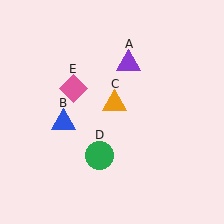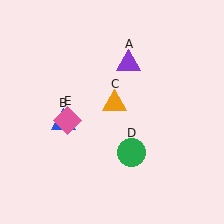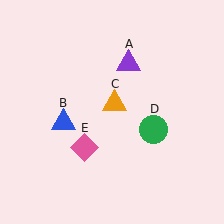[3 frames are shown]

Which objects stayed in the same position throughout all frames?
Purple triangle (object A) and blue triangle (object B) and orange triangle (object C) remained stationary.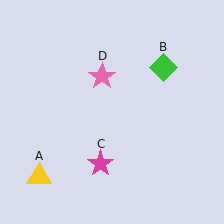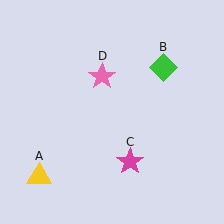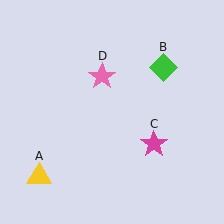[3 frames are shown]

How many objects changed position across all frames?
1 object changed position: magenta star (object C).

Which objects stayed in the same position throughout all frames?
Yellow triangle (object A) and green diamond (object B) and pink star (object D) remained stationary.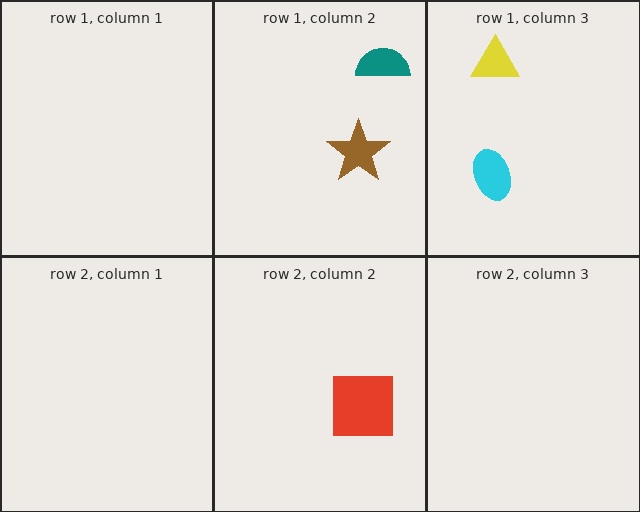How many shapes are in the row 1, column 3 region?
2.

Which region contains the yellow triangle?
The row 1, column 3 region.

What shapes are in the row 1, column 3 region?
The yellow triangle, the cyan ellipse.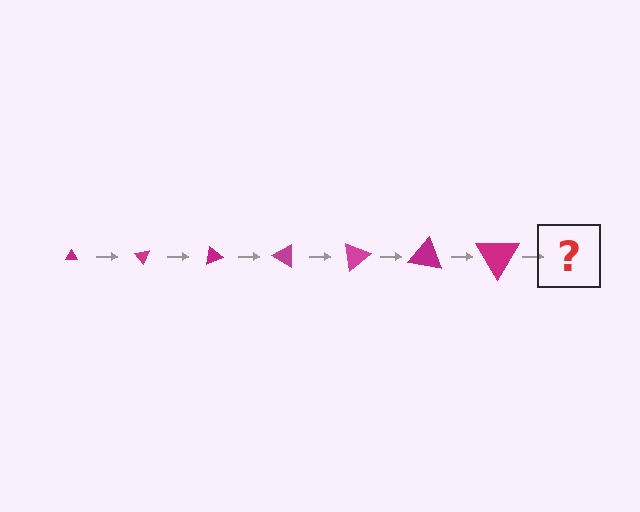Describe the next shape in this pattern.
It should be a triangle, larger than the previous one and rotated 350 degrees from the start.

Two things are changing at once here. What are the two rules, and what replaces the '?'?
The two rules are that the triangle grows larger each step and it rotates 50 degrees each step. The '?' should be a triangle, larger than the previous one and rotated 350 degrees from the start.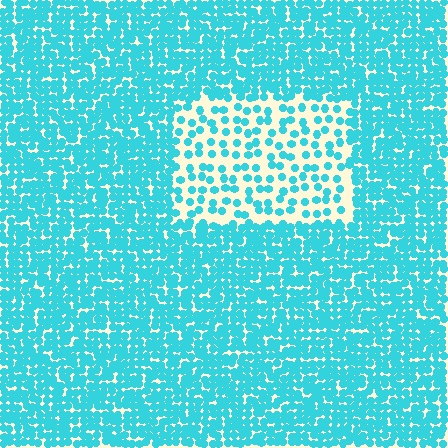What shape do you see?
I see a rectangle.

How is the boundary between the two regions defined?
The boundary is defined by a change in element density (approximately 2.5x ratio). All elements are the same color, size, and shape.